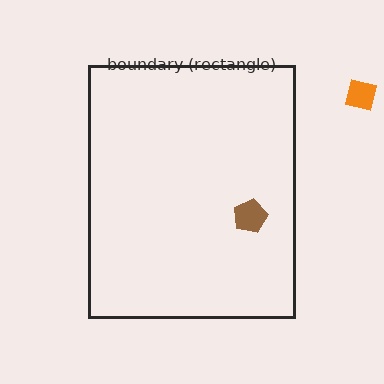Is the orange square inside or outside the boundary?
Outside.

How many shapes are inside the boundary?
1 inside, 1 outside.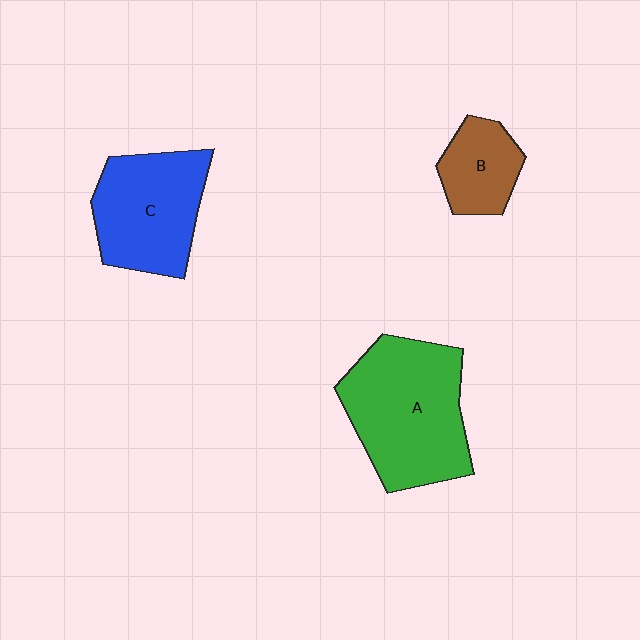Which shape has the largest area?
Shape A (green).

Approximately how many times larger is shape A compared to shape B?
Approximately 2.4 times.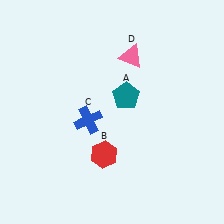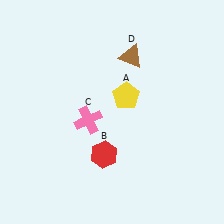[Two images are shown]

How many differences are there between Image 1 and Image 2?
There are 3 differences between the two images.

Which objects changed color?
A changed from teal to yellow. C changed from blue to pink. D changed from pink to brown.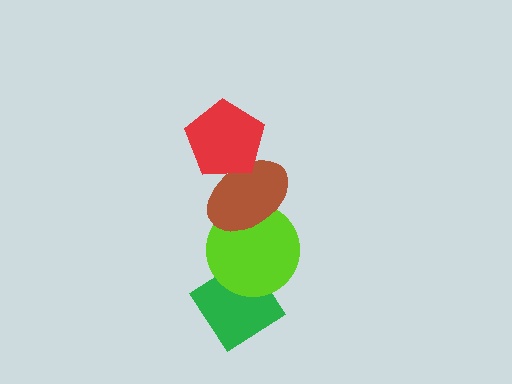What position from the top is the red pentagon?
The red pentagon is 1st from the top.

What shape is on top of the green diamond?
The lime circle is on top of the green diamond.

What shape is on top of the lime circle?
The brown ellipse is on top of the lime circle.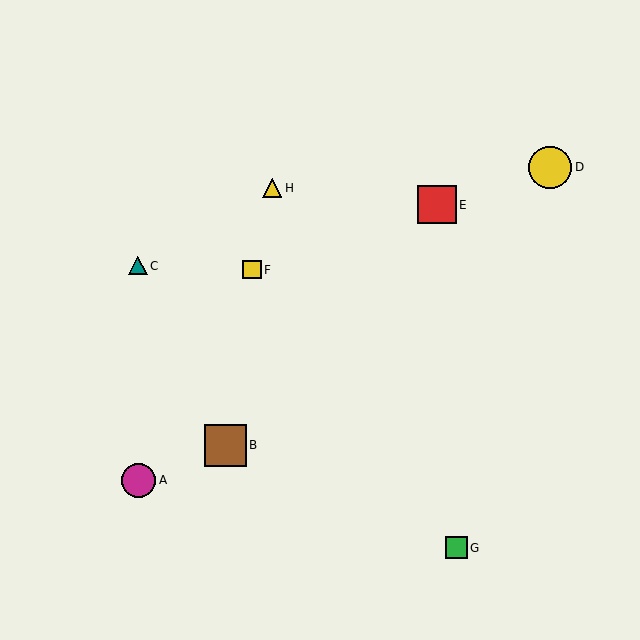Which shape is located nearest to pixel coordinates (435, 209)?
The red square (labeled E) at (437, 205) is nearest to that location.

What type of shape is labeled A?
Shape A is a magenta circle.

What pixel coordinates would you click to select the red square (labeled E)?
Click at (437, 205) to select the red square E.